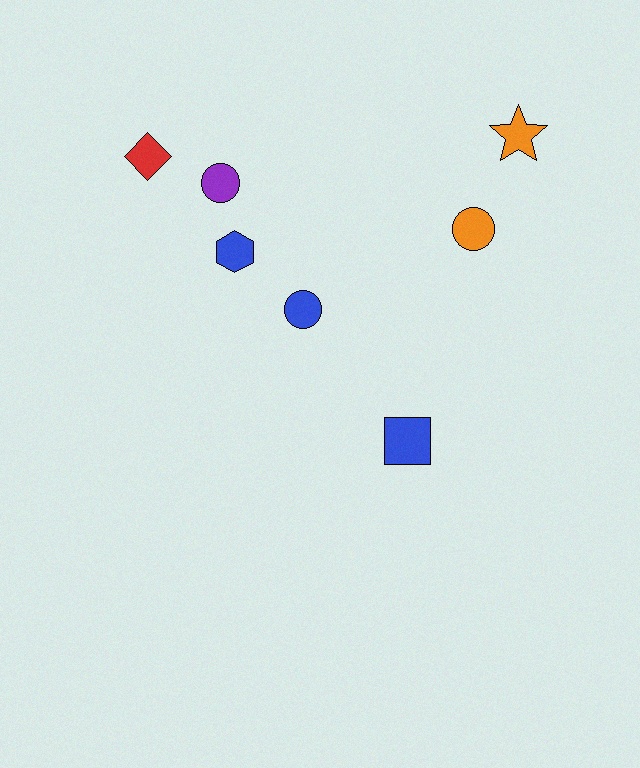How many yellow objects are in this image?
There are no yellow objects.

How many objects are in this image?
There are 7 objects.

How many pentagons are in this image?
There are no pentagons.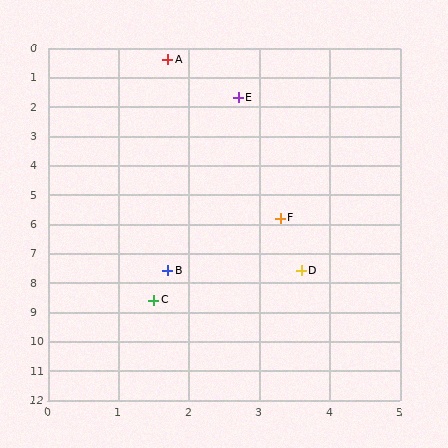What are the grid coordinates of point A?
Point A is at approximately (1.7, 0.4).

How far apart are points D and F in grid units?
Points D and F are about 1.8 grid units apart.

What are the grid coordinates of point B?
Point B is at approximately (1.7, 7.6).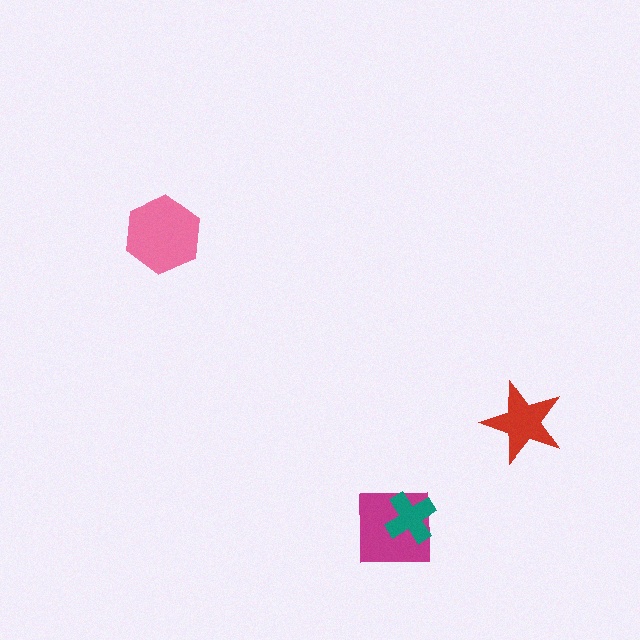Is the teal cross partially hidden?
No, no other shape covers it.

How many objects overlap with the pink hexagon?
0 objects overlap with the pink hexagon.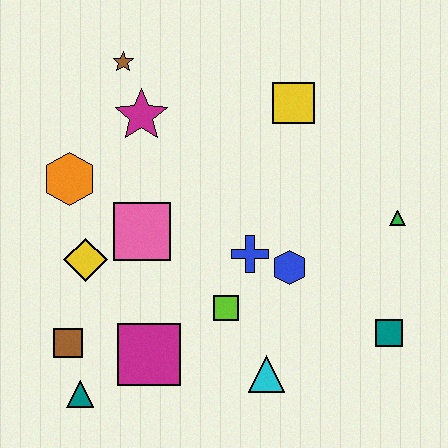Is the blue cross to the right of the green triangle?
No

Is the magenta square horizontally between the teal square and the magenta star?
Yes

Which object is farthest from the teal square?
The brown star is farthest from the teal square.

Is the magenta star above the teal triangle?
Yes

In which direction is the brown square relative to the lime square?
The brown square is to the left of the lime square.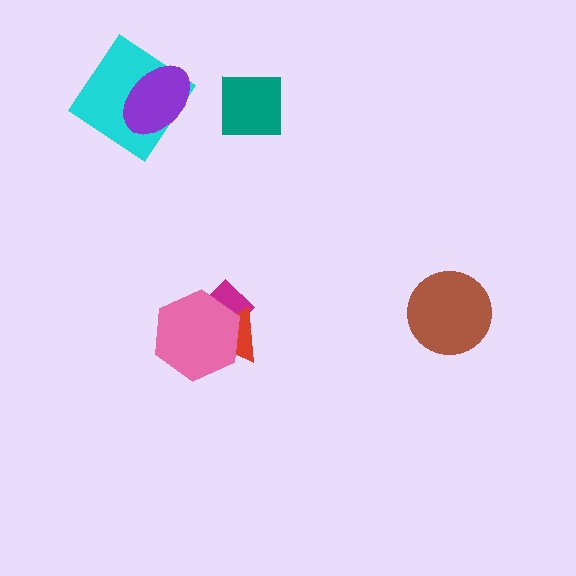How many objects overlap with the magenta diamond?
2 objects overlap with the magenta diamond.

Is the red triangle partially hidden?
Yes, it is partially covered by another shape.